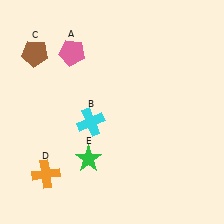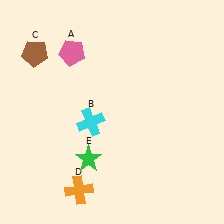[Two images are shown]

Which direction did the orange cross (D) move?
The orange cross (D) moved right.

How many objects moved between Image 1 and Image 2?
1 object moved between the two images.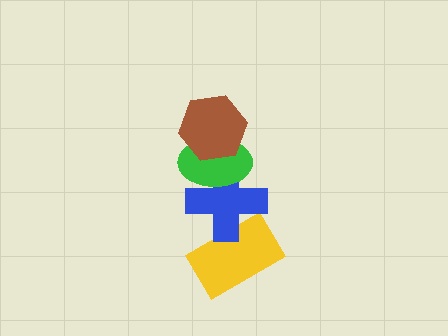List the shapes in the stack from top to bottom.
From top to bottom: the brown hexagon, the green ellipse, the blue cross, the yellow rectangle.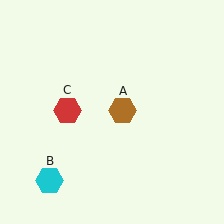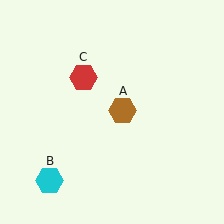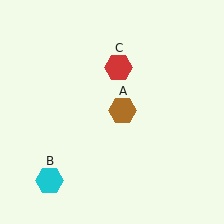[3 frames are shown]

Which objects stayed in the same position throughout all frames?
Brown hexagon (object A) and cyan hexagon (object B) remained stationary.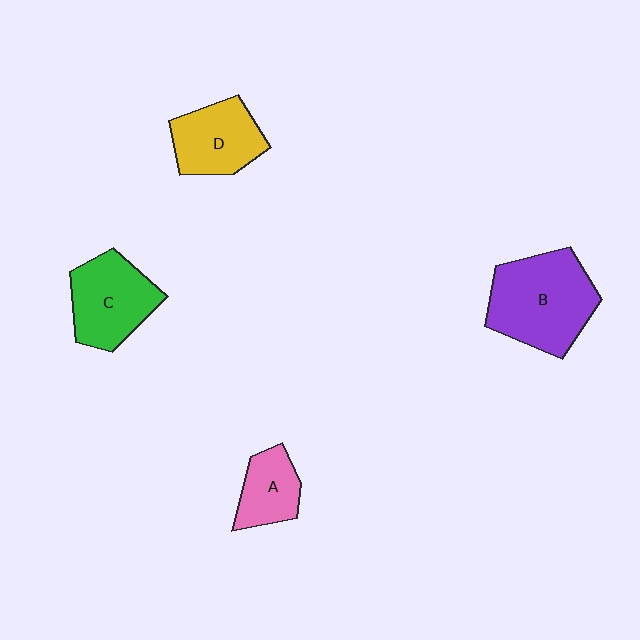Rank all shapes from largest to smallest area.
From largest to smallest: B (purple), C (green), D (yellow), A (pink).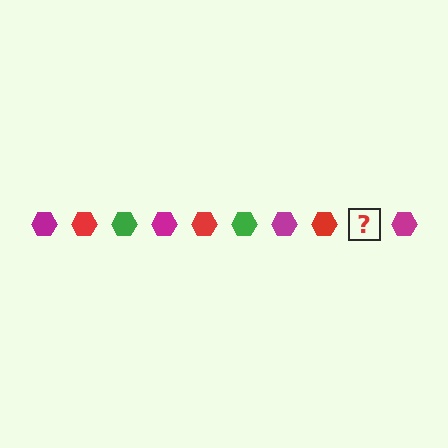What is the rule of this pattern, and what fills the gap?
The rule is that the pattern cycles through magenta, red, green hexagons. The gap should be filled with a green hexagon.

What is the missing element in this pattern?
The missing element is a green hexagon.